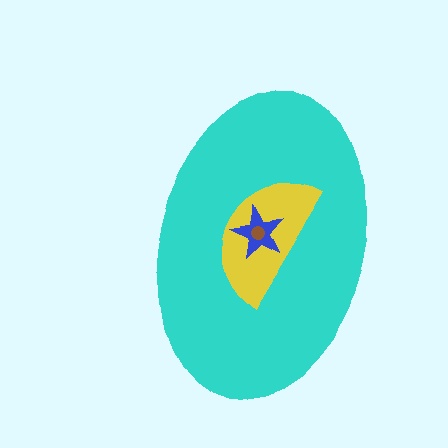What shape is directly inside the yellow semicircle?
The blue star.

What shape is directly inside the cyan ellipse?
The yellow semicircle.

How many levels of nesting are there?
4.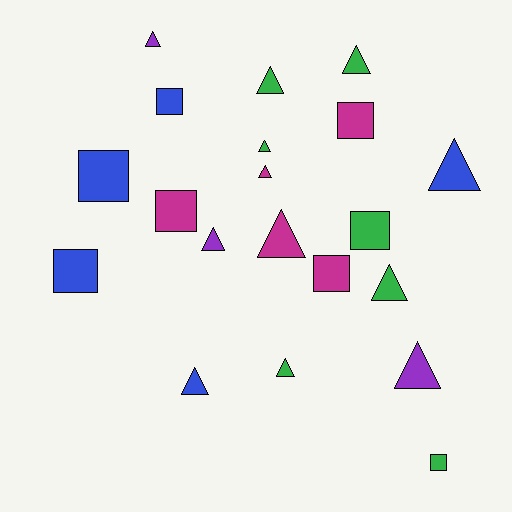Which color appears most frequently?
Green, with 7 objects.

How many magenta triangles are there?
There are 2 magenta triangles.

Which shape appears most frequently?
Triangle, with 12 objects.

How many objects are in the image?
There are 20 objects.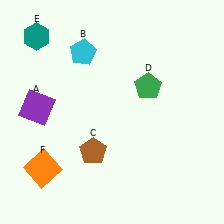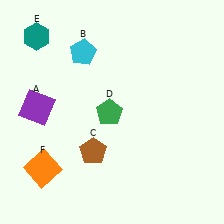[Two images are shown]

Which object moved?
The green pentagon (D) moved left.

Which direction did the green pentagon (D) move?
The green pentagon (D) moved left.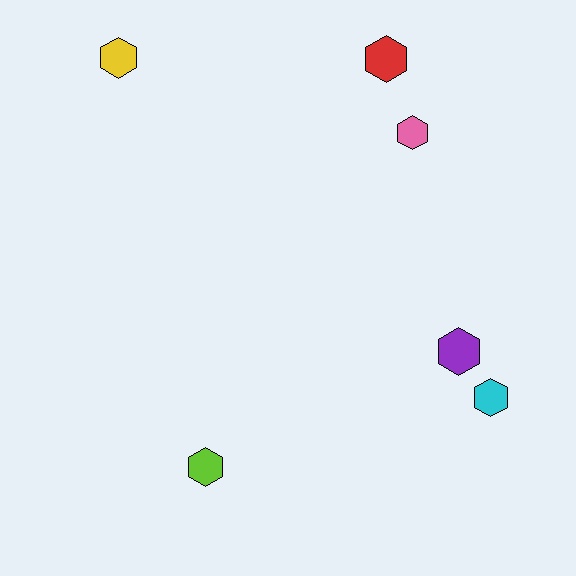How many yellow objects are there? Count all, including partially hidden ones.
There is 1 yellow object.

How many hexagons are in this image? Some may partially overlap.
There are 6 hexagons.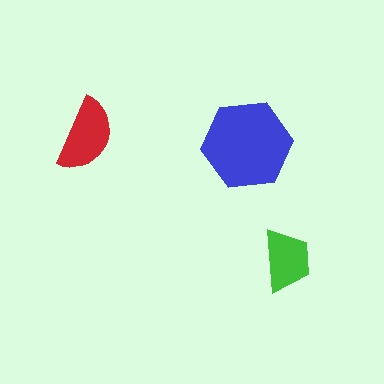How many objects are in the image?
There are 3 objects in the image.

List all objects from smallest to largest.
The green trapezoid, the red semicircle, the blue hexagon.